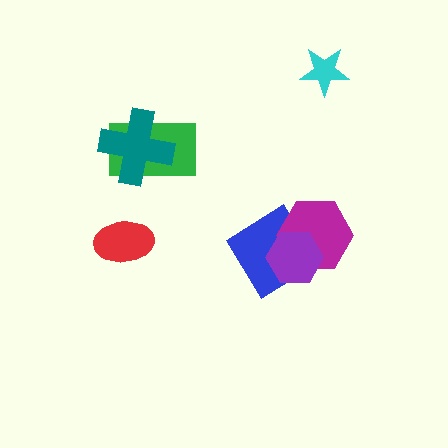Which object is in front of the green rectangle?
The teal cross is in front of the green rectangle.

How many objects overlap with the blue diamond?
2 objects overlap with the blue diamond.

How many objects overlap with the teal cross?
1 object overlaps with the teal cross.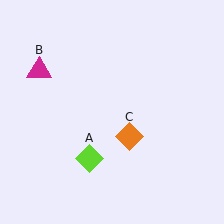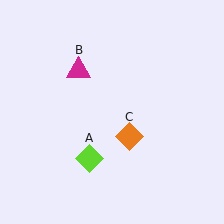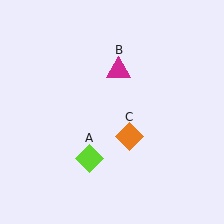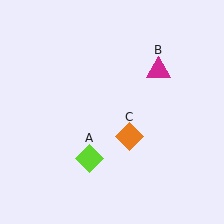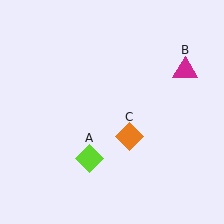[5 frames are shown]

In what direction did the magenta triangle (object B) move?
The magenta triangle (object B) moved right.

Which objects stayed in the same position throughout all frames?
Lime diamond (object A) and orange diamond (object C) remained stationary.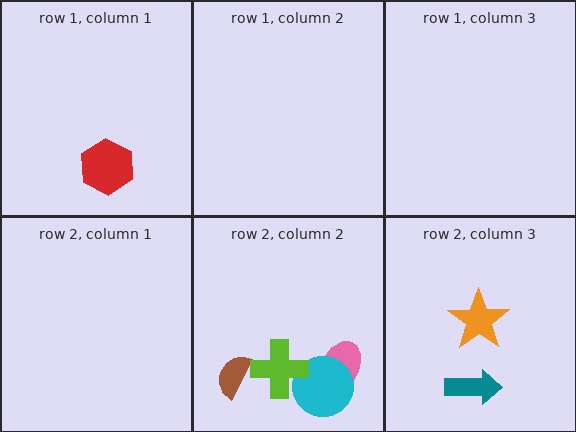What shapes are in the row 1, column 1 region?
The red hexagon.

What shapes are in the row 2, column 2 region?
The pink ellipse, the cyan circle, the brown semicircle, the lime cross.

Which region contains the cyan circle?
The row 2, column 2 region.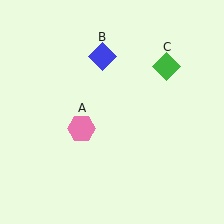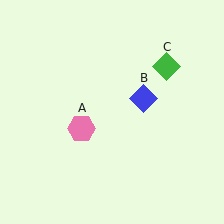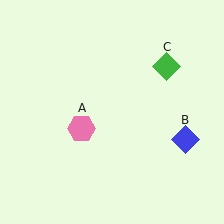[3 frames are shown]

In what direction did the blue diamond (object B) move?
The blue diamond (object B) moved down and to the right.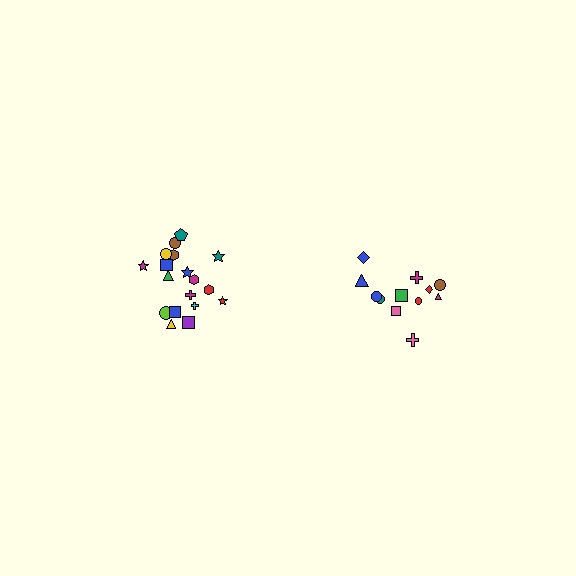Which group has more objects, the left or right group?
The left group.